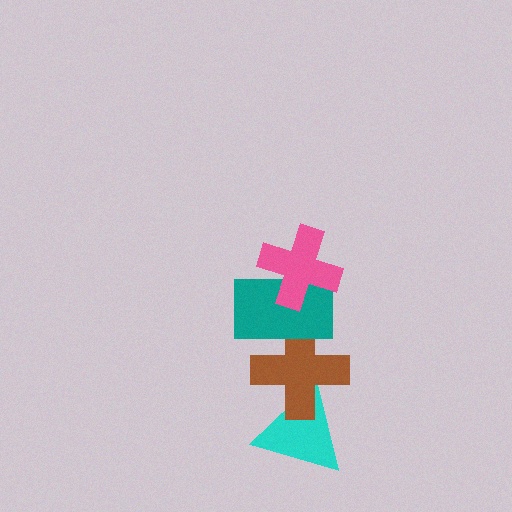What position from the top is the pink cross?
The pink cross is 1st from the top.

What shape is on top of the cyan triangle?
The brown cross is on top of the cyan triangle.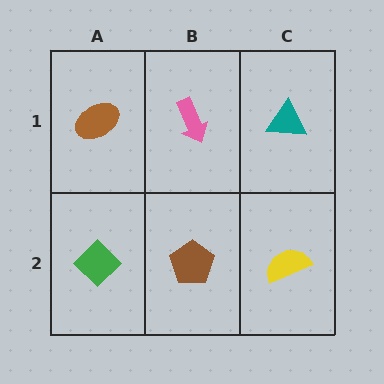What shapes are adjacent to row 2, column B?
A pink arrow (row 1, column B), a green diamond (row 2, column A), a yellow semicircle (row 2, column C).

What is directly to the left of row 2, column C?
A brown pentagon.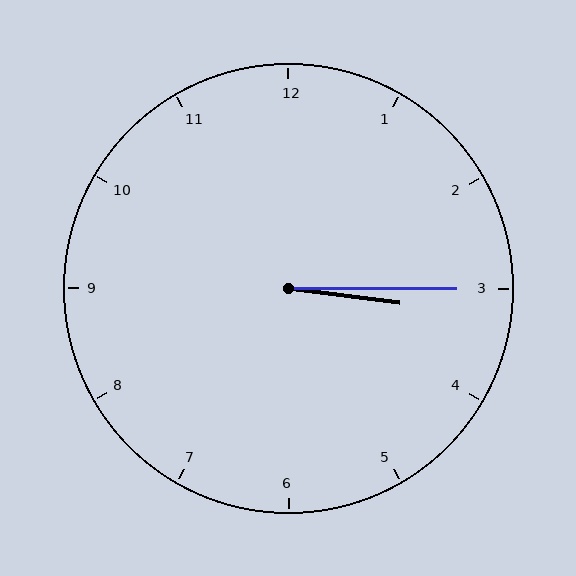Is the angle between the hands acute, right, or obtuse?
It is acute.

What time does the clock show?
3:15.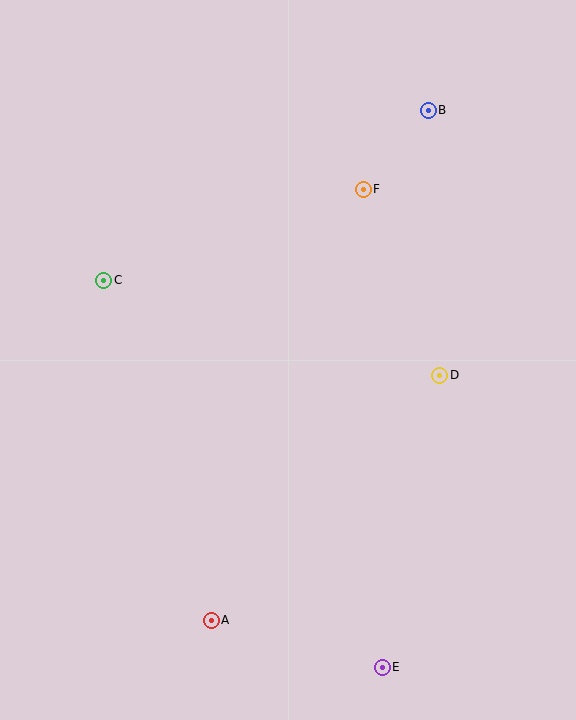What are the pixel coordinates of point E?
Point E is at (382, 667).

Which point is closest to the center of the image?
Point D at (440, 375) is closest to the center.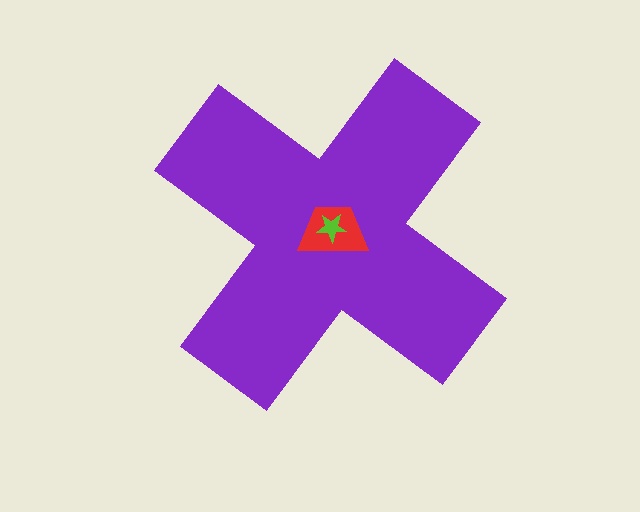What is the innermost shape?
The lime star.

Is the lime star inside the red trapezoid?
Yes.